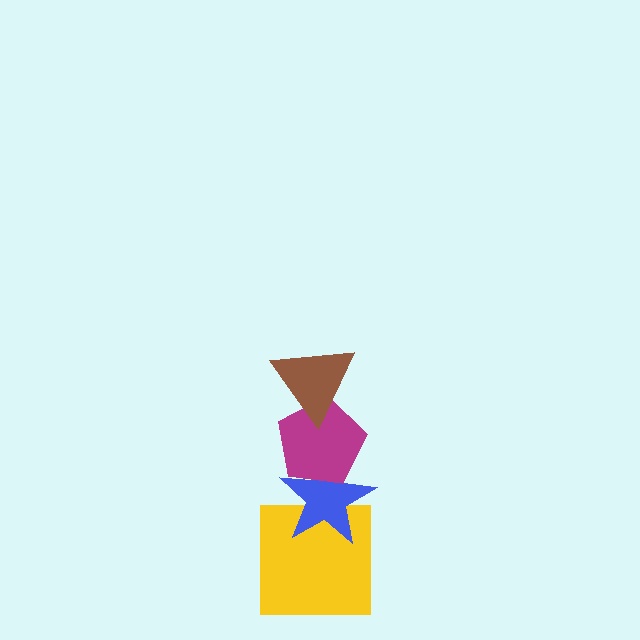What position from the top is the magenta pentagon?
The magenta pentagon is 2nd from the top.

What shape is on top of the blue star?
The magenta pentagon is on top of the blue star.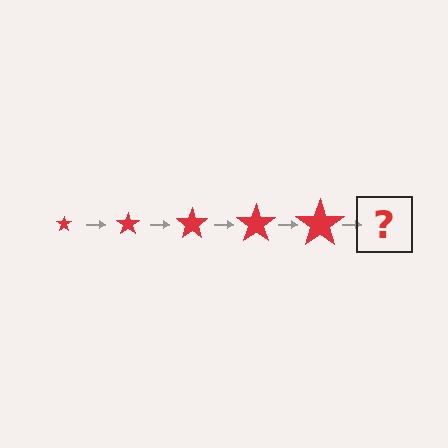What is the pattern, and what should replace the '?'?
The pattern is that the star gets progressively larger each step. The '?' should be a red star, larger than the previous one.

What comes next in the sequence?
The next element should be a red star, larger than the previous one.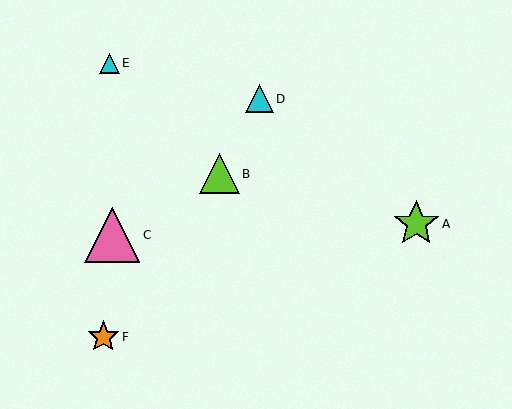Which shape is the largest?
The pink triangle (labeled C) is the largest.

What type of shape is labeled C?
Shape C is a pink triangle.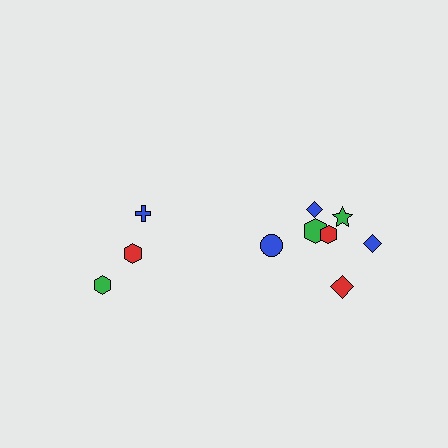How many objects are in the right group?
There are 7 objects.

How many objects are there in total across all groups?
There are 10 objects.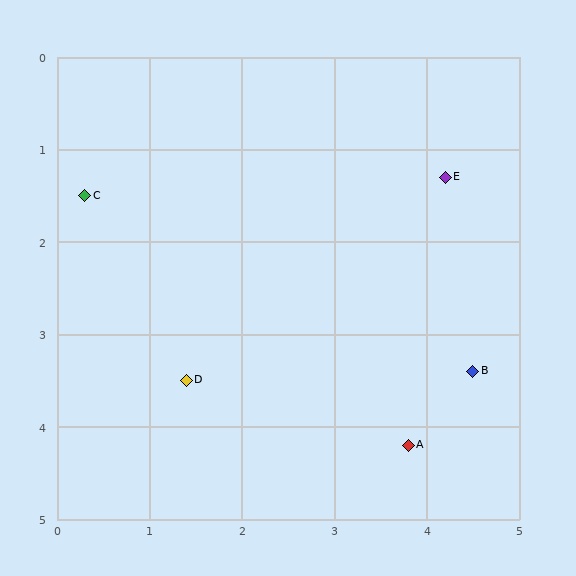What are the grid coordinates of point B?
Point B is at approximately (4.5, 3.4).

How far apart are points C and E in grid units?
Points C and E are about 3.9 grid units apart.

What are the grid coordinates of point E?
Point E is at approximately (4.2, 1.3).